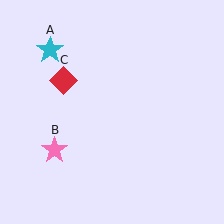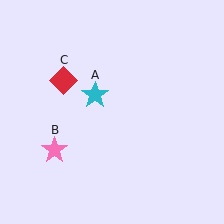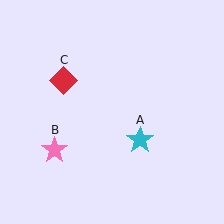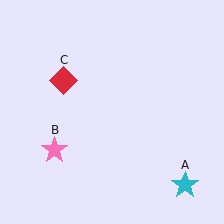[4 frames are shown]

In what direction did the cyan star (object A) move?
The cyan star (object A) moved down and to the right.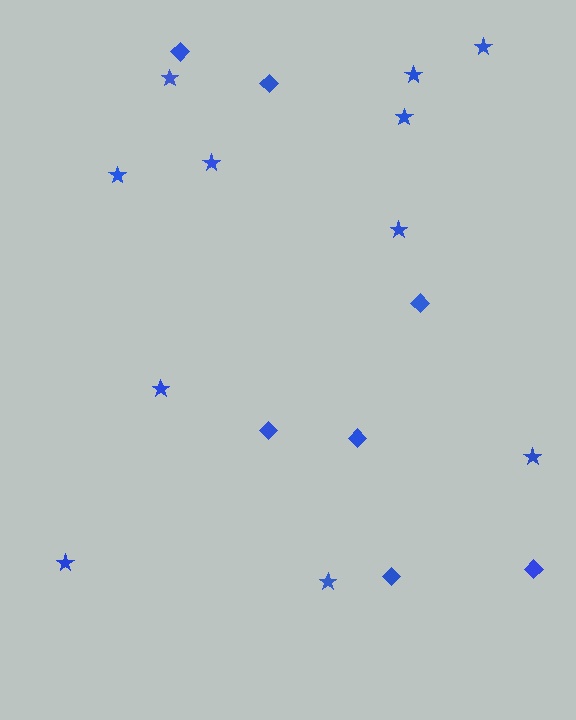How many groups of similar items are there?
There are 2 groups: one group of stars (11) and one group of diamonds (7).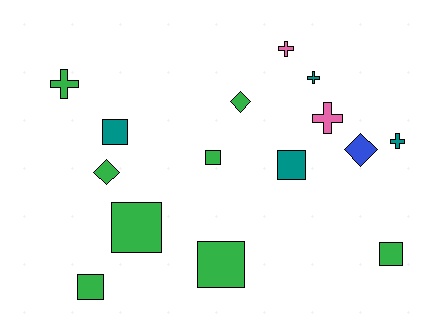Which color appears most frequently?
Green, with 8 objects.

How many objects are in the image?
There are 15 objects.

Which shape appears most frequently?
Square, with 7 objects.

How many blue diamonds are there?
There is 1 blue diamond.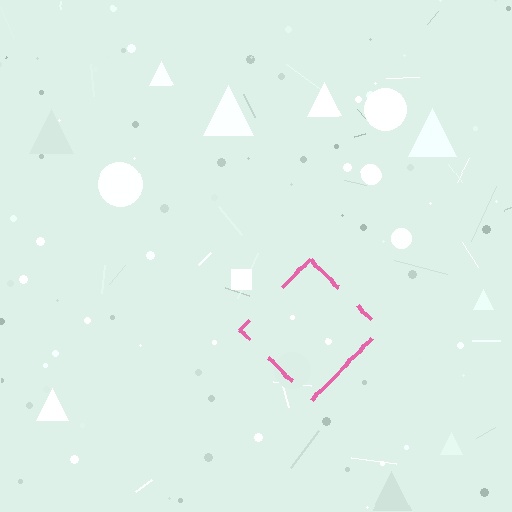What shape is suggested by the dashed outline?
The dashed outline suggests a diamond.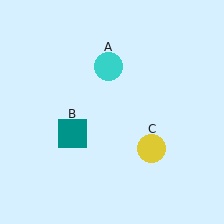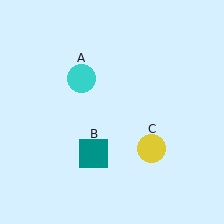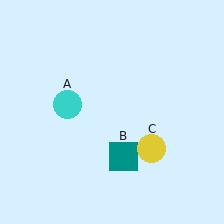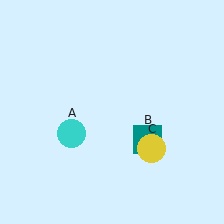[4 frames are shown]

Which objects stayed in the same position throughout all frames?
Yellow circle (object C) remained stationary.